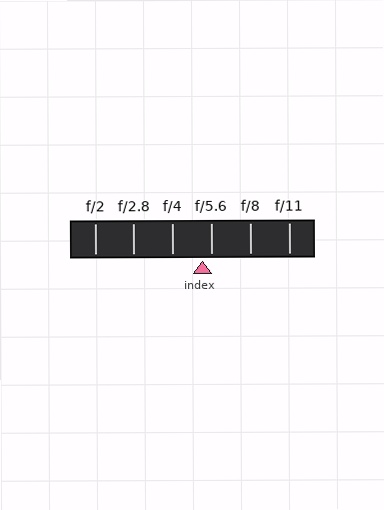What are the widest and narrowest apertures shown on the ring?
The widest aperture shown is f/2 and the narrowest is f/11.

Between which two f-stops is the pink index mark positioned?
The index mark is between f/4 and f/5.6.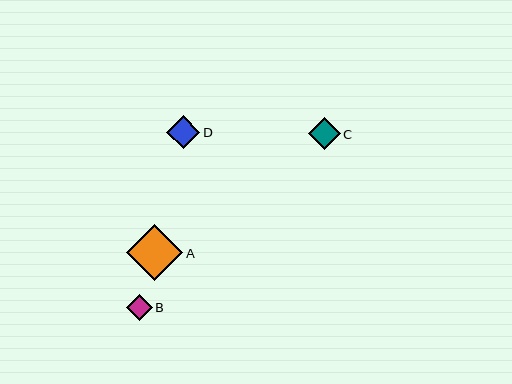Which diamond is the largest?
Diamond A is the largest with a size of approximately 56 pixels.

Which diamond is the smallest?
Diamond B is the smallest with a size of approximately 26 pixels.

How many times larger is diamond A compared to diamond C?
Diamond A is approximately 1.7 times the size of diamond C.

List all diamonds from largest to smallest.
From largest to smallest: A, D, C, B.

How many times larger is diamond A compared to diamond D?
Diamond A is approximately 1.7 times the size of diamond D.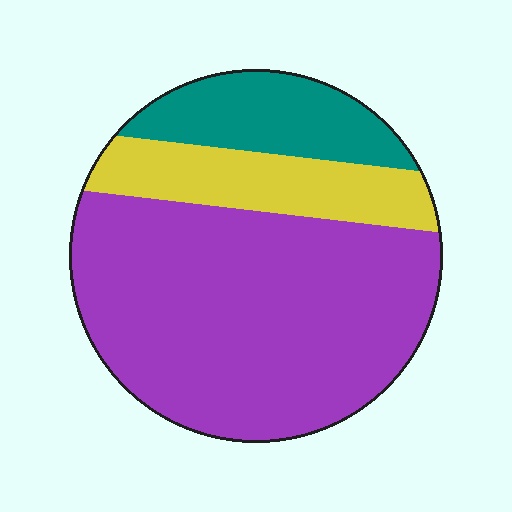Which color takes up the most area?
Purple, at roughly 65%.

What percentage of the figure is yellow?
Yellow covers about 20% of the figure.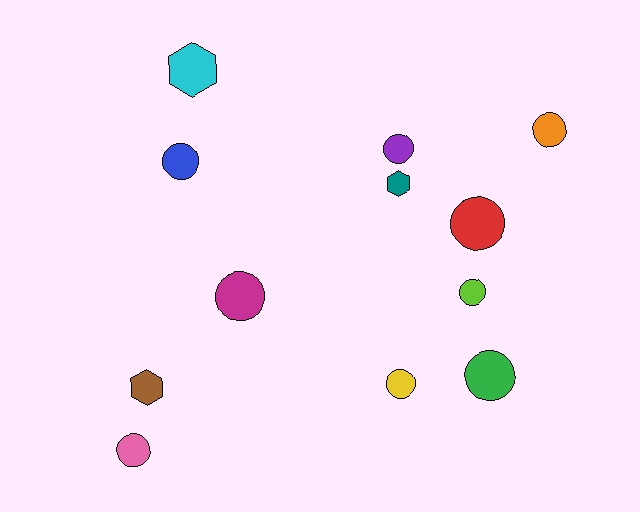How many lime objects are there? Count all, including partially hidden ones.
There is 1 lime object.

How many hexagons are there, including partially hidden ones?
There are 3 hexagons.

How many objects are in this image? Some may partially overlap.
There are 12 objects.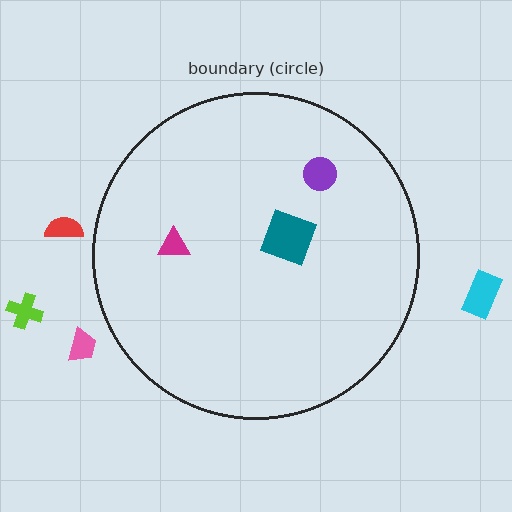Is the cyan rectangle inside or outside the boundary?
Outside.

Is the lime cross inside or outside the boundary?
Outside.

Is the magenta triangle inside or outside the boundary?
Inside.